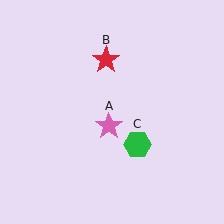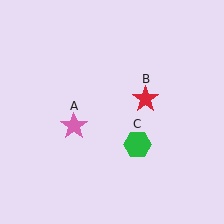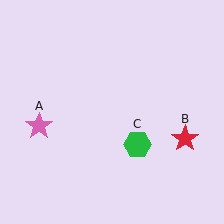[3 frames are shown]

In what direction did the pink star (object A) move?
The pink star (object A) moved left.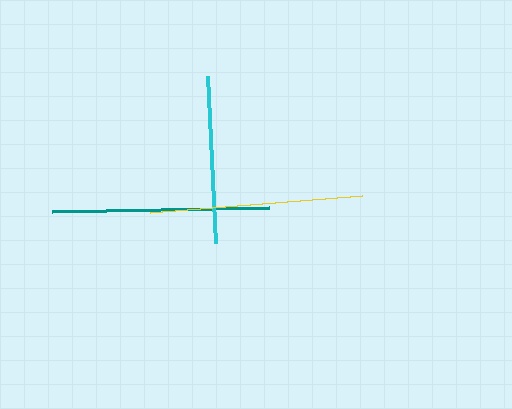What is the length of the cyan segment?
The cyan segment is approximately 167 pixels long.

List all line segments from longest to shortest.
From longest to shortest: teal, yellow, cyan.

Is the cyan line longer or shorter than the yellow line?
The yellow line is longer than the cyan line.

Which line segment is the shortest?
The cyan line is the shortest at approximately 167 pixels.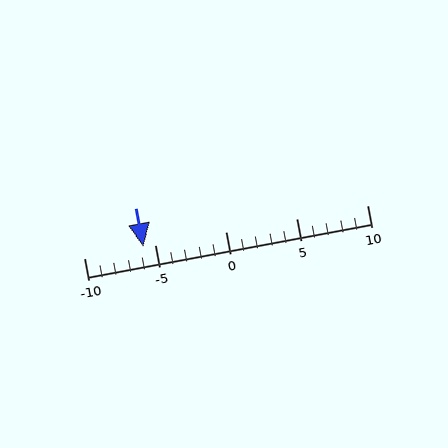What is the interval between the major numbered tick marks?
The major tick marks are spaced 5 units apart.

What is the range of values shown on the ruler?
The ruler shows values from -10 to 10.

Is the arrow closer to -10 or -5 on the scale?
The arrow is closer to -5.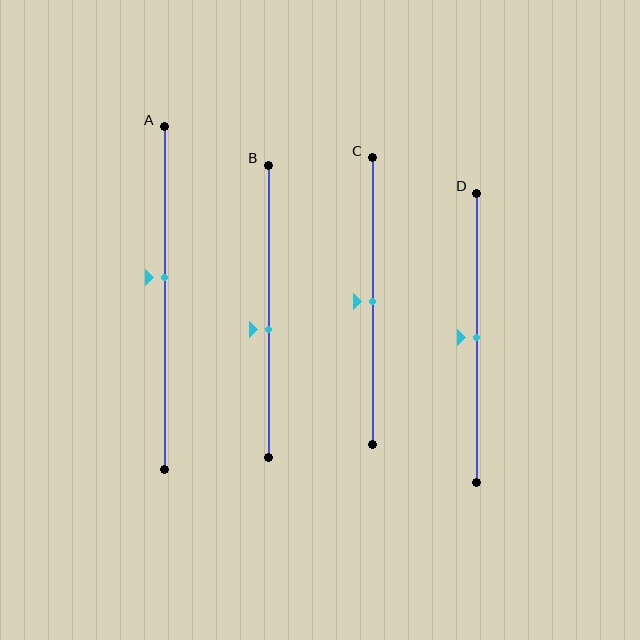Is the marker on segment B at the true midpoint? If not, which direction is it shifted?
No, the marker on segment B is shifted downward by about 6% of the segment length.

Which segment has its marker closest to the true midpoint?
Segment C has its marker closest to the true midpoint.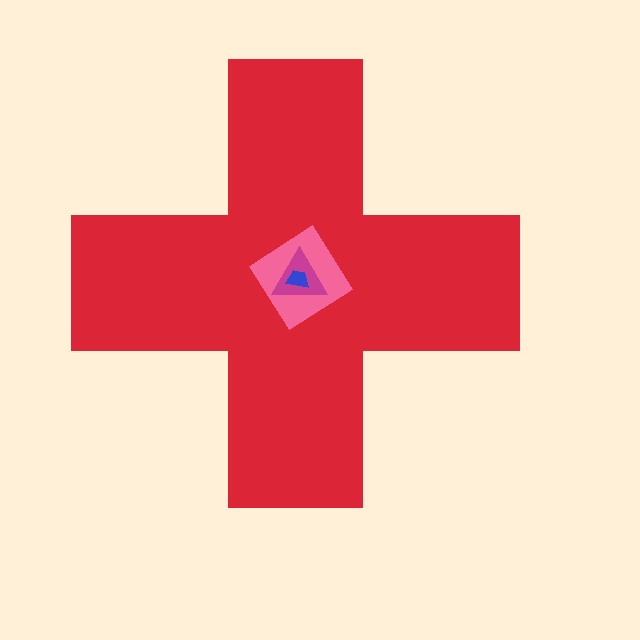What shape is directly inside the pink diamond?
The magenta triangle.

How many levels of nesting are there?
4.